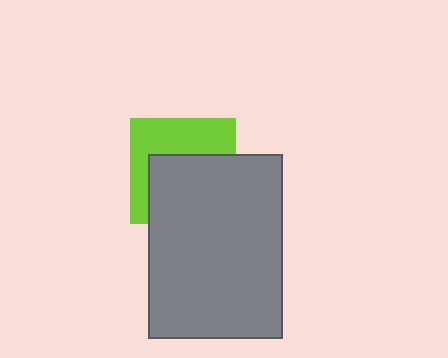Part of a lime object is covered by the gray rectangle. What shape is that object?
It is a square.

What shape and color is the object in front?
The object in front is a gray rectangle.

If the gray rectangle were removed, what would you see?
You would see the complete lime square.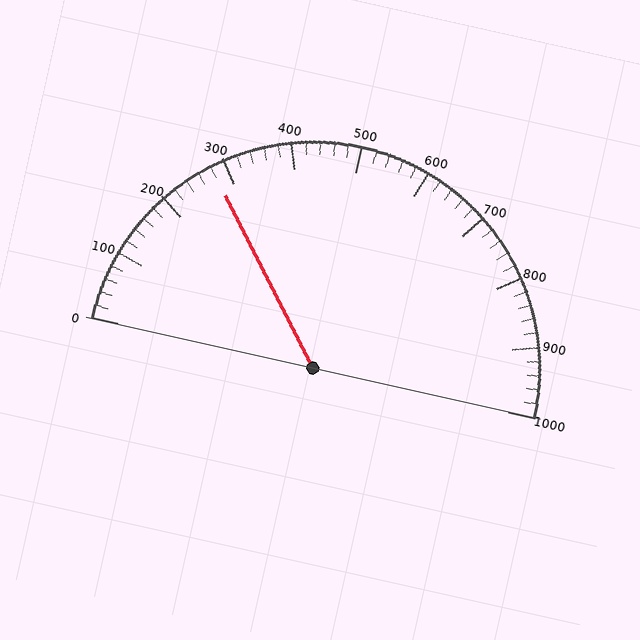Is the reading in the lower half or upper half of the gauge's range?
The reading is in the lower half of the range (0 to 1000).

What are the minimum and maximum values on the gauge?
The gauge ranges from 0 to 1000.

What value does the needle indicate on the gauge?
The needle indicates approximately 280.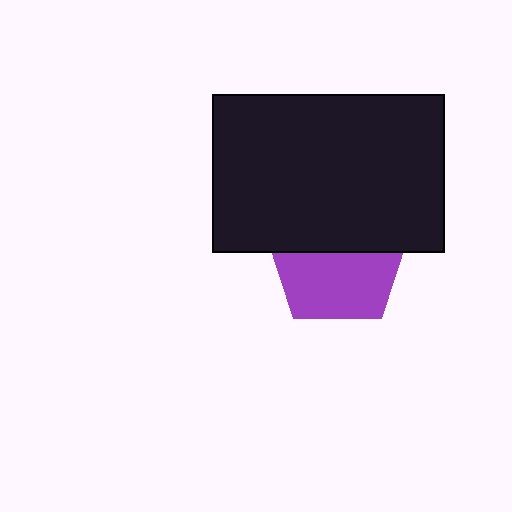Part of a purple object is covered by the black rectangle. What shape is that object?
It is a pentagon.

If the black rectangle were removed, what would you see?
You would see the complete purple pentagon.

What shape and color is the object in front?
The object in front is a black rectangle.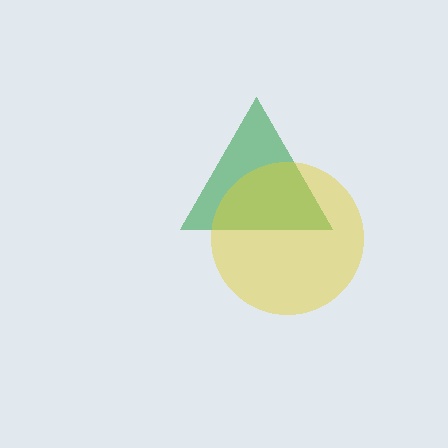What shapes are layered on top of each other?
The layered shapes are: a green triangle, a yellow circle.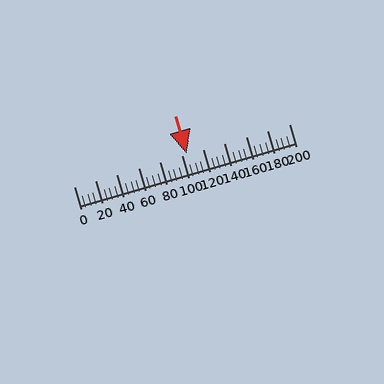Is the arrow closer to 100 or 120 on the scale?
The arrow is closer to 100.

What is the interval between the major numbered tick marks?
The major tick marks are spaced 20 units apart.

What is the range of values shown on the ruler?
The ruler shows values from 0 to 200.